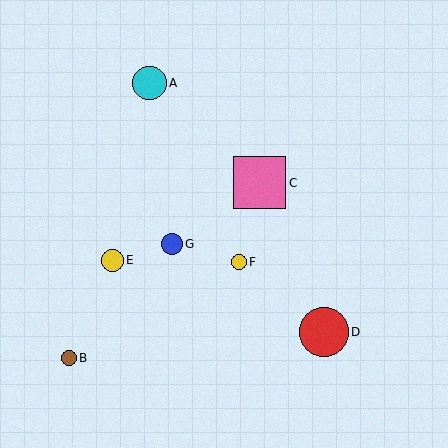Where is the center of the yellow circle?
The center of the yellow circle is at (112, 260).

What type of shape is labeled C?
Shape C is a pink square.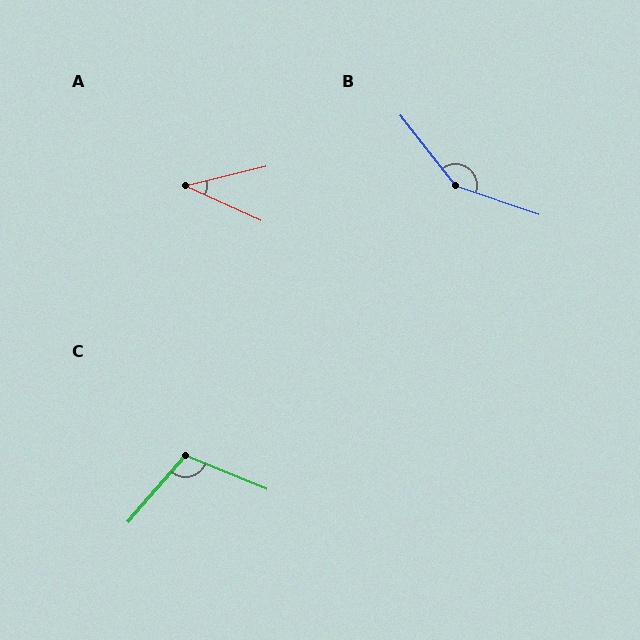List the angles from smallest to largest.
A (38°), C (109°), B (147°).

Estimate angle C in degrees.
Approximately 109 degrees.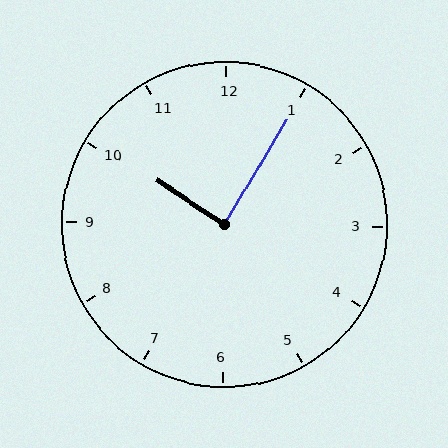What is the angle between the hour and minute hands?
Approximately 88 degrees.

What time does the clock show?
10:05.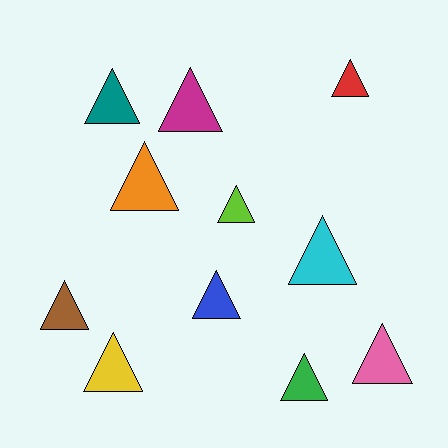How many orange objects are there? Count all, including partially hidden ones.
There is 1 orange object.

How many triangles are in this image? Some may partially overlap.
There are 11 triangles.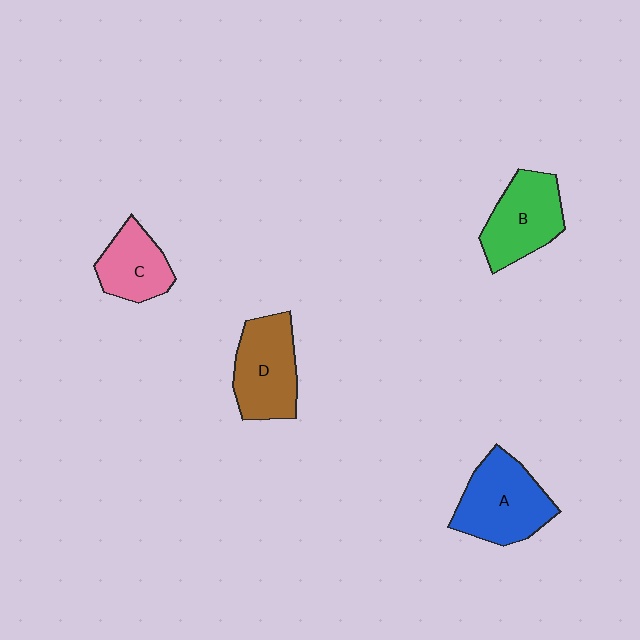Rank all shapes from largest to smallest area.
From largest to smallest: A (blue), D (brown), B (green), C (pink).